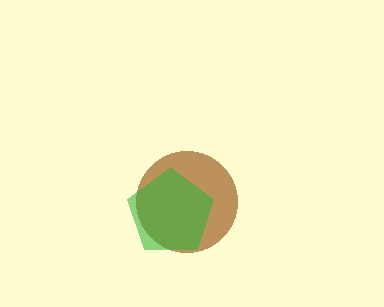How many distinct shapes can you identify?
There are 2 distinct shapes: a brown circle, a green pentagon.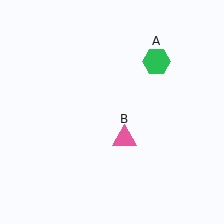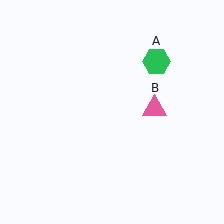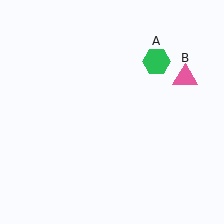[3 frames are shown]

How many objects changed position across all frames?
1 object changed position: pink triangle (object B).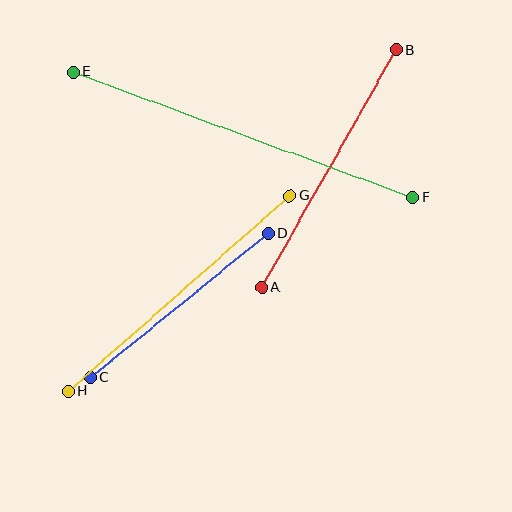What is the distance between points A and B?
The distance is approximately 273 pixels.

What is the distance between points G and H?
The distance is approximately 295 pixels.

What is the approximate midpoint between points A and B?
The midpoint is at approximately (329, 169) pixels.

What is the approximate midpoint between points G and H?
The midpoint is at approximately (179, 293) pixels.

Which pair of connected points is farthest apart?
Points E and F are farthest apart.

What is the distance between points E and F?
The distance is approximately 362 pixels.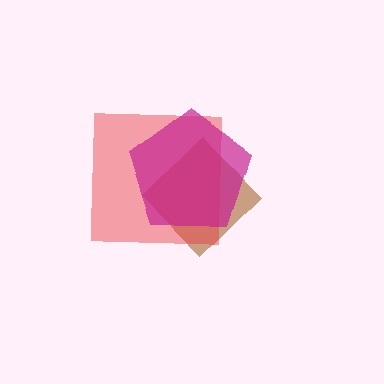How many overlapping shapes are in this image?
There are 3 overlapping shapes in the image.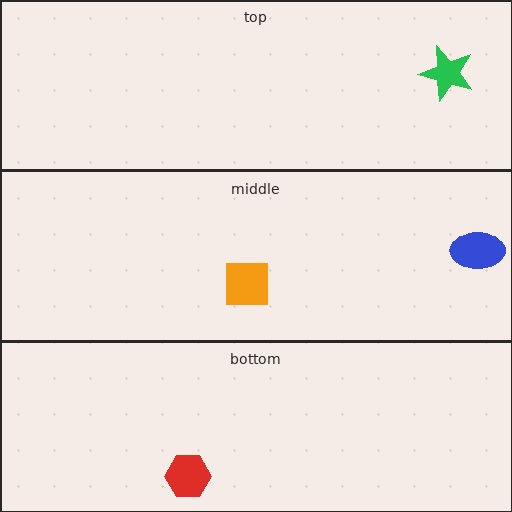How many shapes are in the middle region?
2.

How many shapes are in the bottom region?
1.